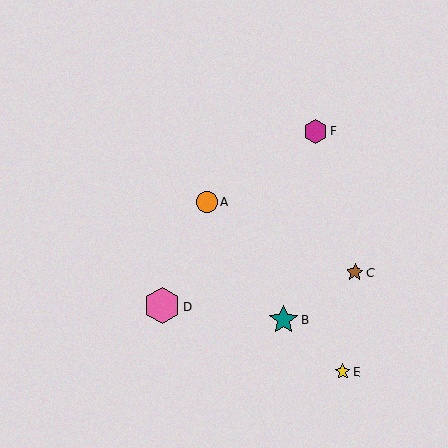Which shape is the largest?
The pink hexagon (labeled D) is the largest.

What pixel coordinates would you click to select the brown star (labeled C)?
Click at (355, 272) to select the brown star C.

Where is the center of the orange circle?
The center of the orange circle is at (207, 202).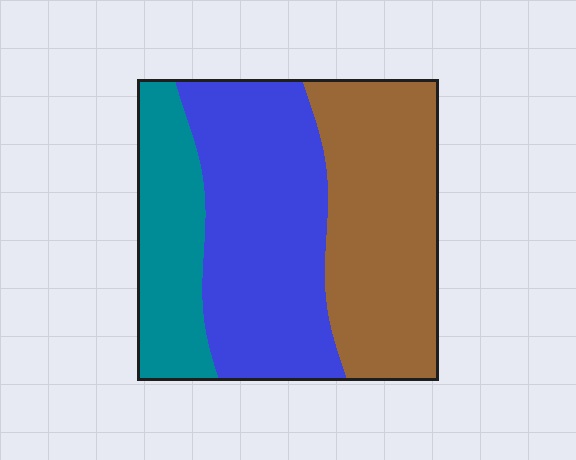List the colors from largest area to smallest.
From largest to smallest: blue, brown, teal.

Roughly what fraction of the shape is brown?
Brown takes up between a quarter and a half of the shape.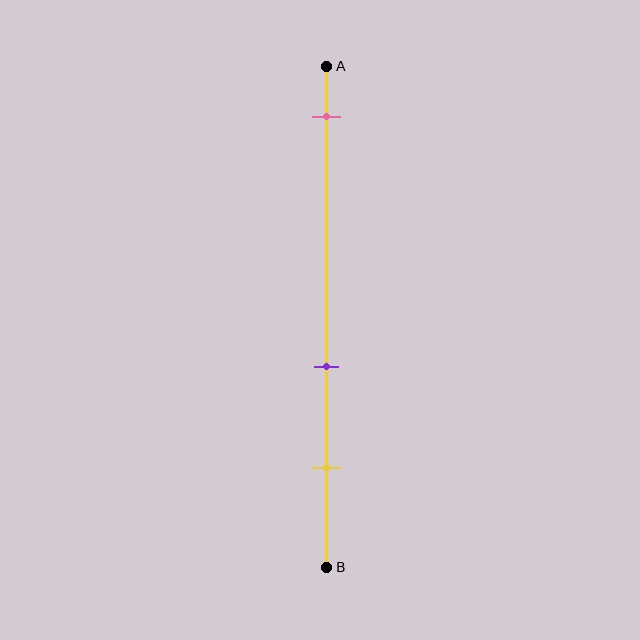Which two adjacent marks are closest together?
The purple and yellow marks are the closest adjacent pair.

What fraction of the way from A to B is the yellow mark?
The yellow mark is approximately 80% (0.8) of the way from A to B.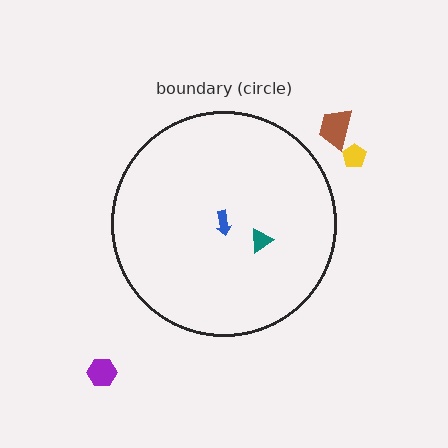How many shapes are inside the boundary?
2 inside, 3 outside.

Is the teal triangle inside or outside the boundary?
Inside.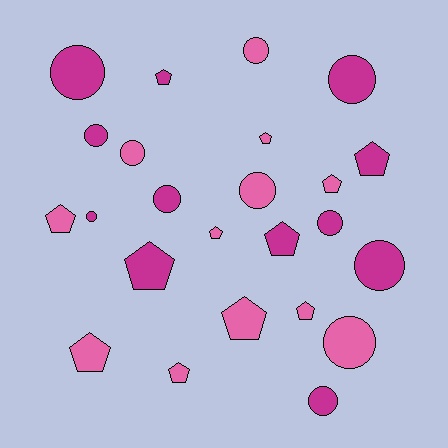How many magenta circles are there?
There are 8 magenta circles.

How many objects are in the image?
There are 24 objects.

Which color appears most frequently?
Magenta, with 12 objects.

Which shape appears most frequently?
Circle, with 12 objects.